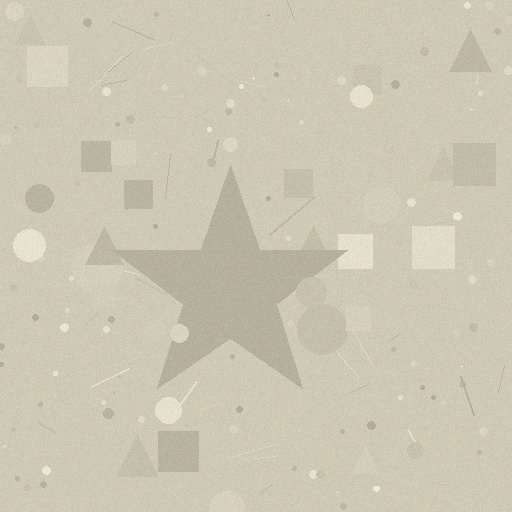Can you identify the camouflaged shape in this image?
The camouflaged shape is a star.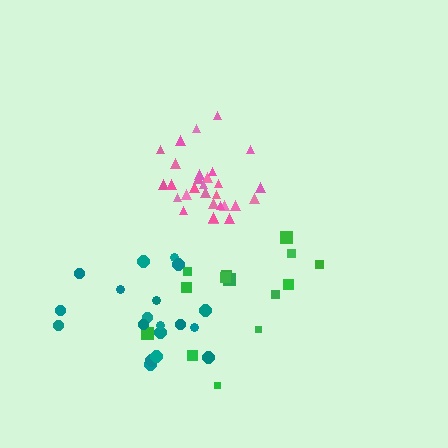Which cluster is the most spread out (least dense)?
Green.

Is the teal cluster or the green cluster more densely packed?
Teal.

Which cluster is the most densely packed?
Pink.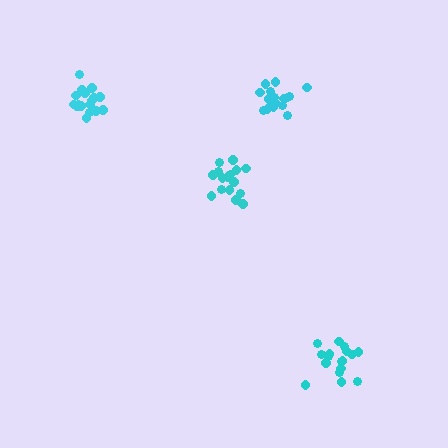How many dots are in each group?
Group 1: 16 dots, Group 2: 17 dots, Group 3: 18 dots, Group 4: 18 dots (69 total).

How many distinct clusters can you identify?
There are 4 distinct clusters.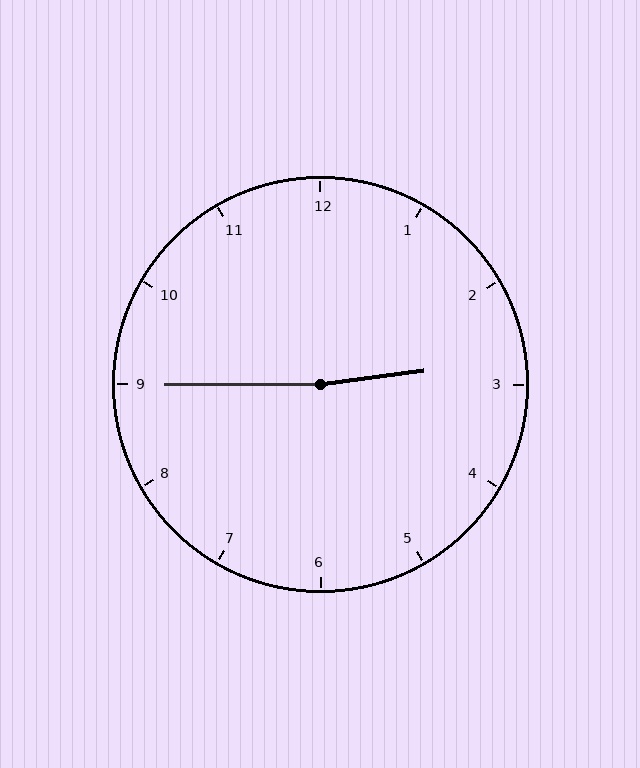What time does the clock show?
2:45.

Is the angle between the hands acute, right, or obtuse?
It is obtuse.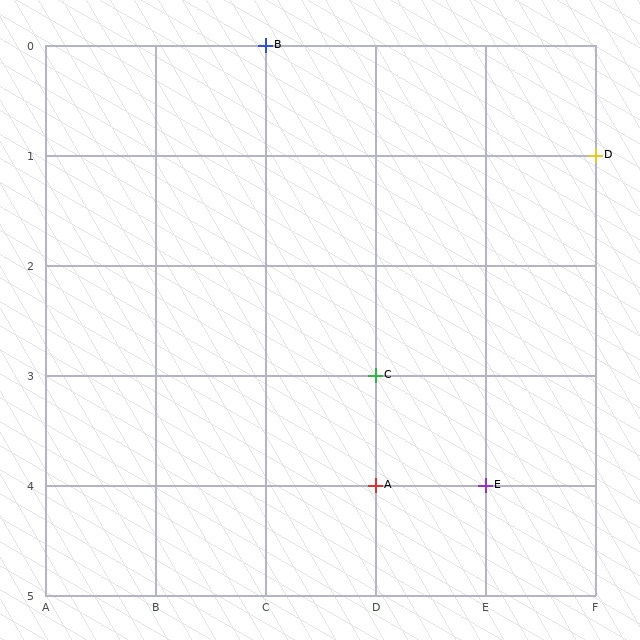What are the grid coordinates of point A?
Point A is at grid coordinates (D, 4).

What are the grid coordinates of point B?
Point B is at grid coordinates (C, 0).